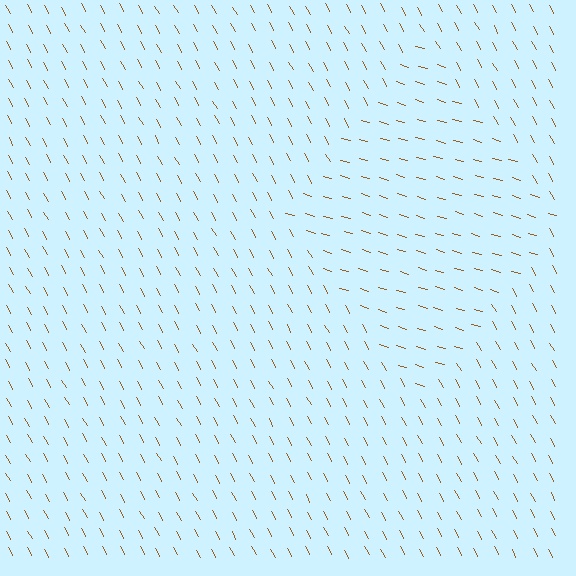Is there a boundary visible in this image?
Yes, there is a texture boundary formed by a change in line orientation.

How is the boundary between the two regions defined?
The boundary is defined purely by a change in line orientation (approximately 45 degrees difference). All lines are the same color and thickness.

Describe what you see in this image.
The image is filled with small brown line segments. A diamond region in the image has lines oriented differently from the surrounding lines, creating a visible texture boundary.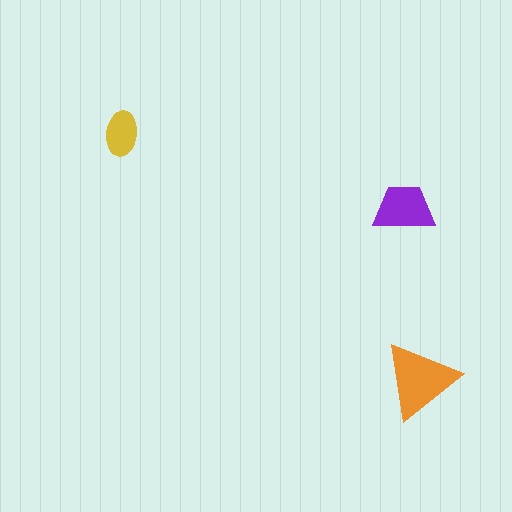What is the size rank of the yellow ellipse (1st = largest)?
3rd.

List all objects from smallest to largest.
The yellow ellipse, the purple trapezoid, the orange triangle.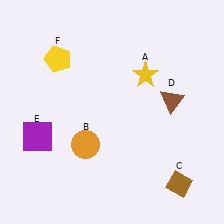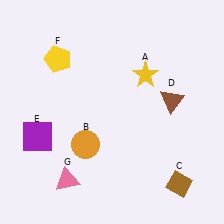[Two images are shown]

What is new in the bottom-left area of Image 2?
A pink triangle (G) was added in the bottom-left area of Image 2.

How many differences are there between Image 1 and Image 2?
There is 1 difference between the two images.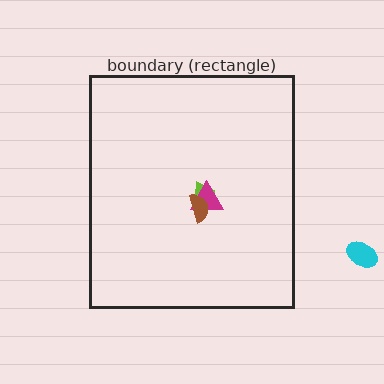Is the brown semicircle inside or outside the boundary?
Inside.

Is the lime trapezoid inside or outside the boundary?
Inside.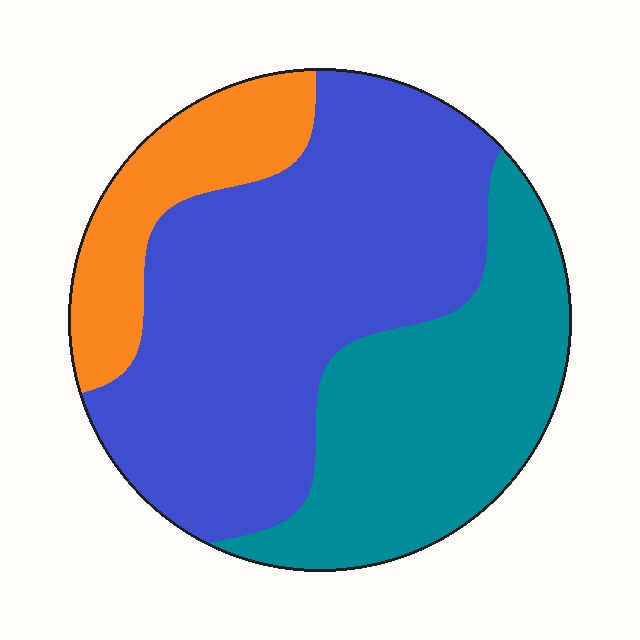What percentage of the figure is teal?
Teal covers around 30% of the figure.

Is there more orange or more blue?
Blue.